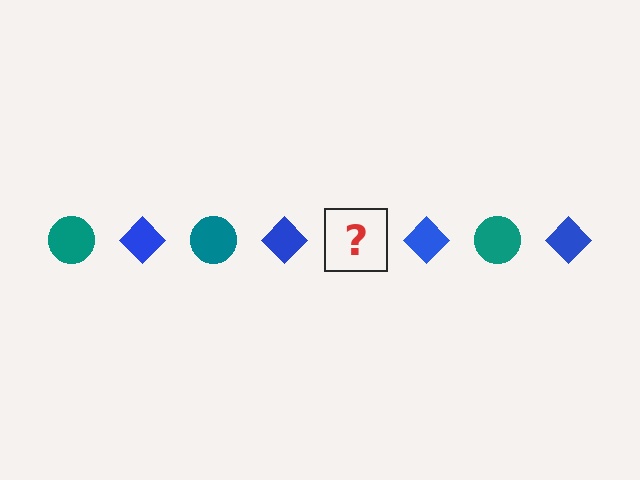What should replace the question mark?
The question mark should be replaced with a teal circle.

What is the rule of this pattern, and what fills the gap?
The rule is that the pattern alternates between teal circle and blue diamond. The gap should be filled with a teal circle.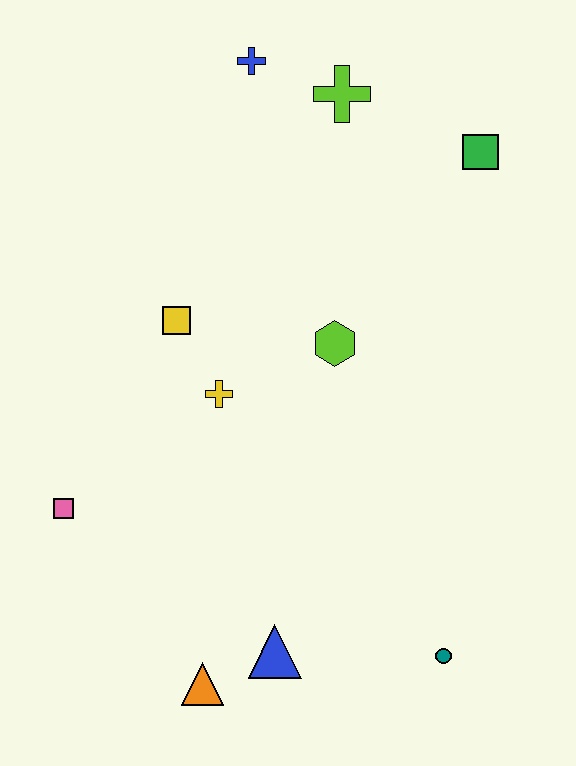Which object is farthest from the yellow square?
The teal circle is farthest from the yellow square.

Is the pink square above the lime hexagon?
No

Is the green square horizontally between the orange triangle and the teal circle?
No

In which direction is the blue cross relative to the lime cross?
The blue cross is to the left of the lime cross.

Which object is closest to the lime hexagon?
The yellow cross is closest to the lime hexagon.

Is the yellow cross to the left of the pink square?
No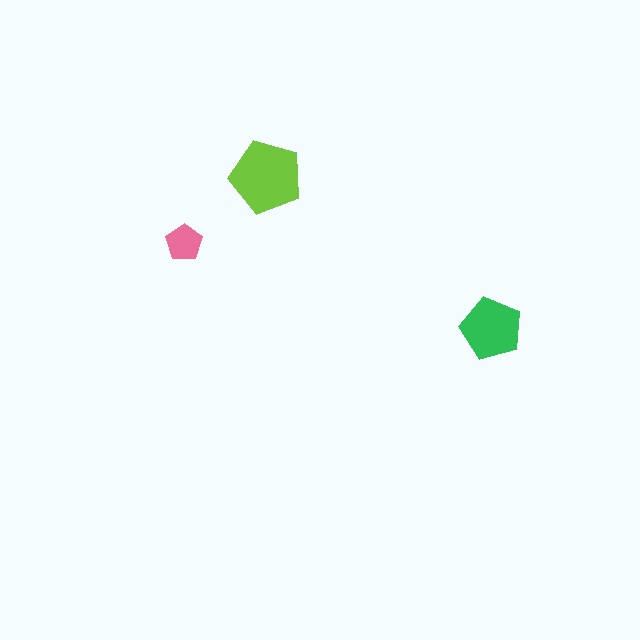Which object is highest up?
The lime pentagon is topmost.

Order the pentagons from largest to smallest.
the lime one, the green one, the pink one.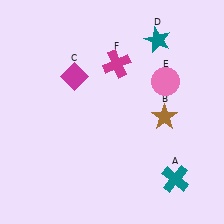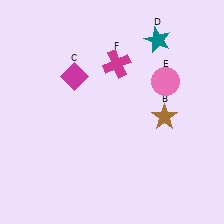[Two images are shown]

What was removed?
The teal cross (A) was removed in Image 2.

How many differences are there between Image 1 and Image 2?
There is 1 difference between the two images.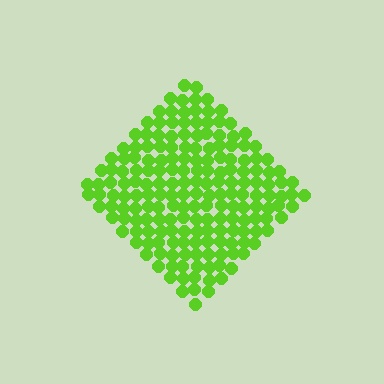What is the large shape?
The large shape is a diamond.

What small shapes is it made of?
It is made of small circles.